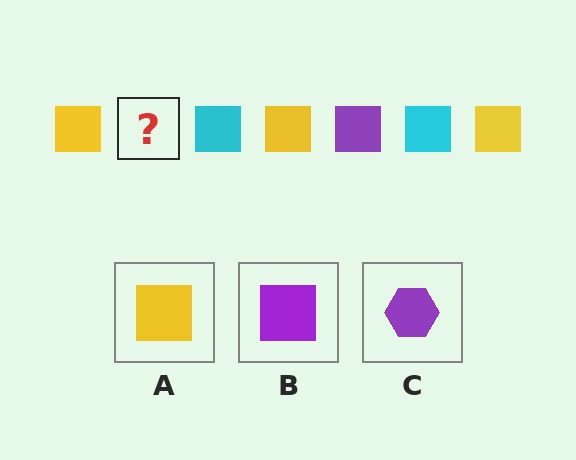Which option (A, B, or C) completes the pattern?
B.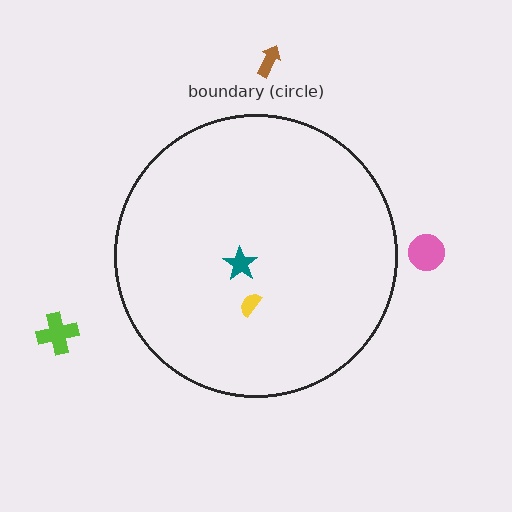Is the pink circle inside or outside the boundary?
Outside.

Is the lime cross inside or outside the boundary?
Outside.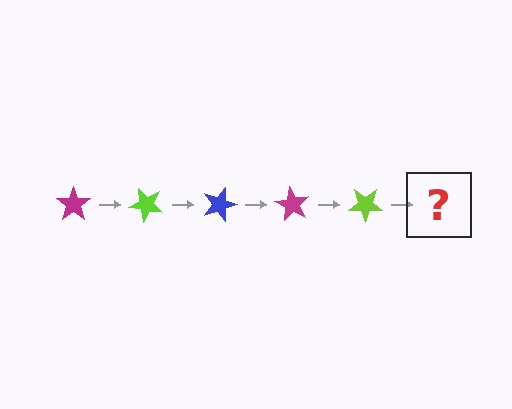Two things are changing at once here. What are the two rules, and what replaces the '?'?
The two rules are that it rotates 45 degrees each step and the color cycles through magenta, lime, and blue. The '?' should be a blue star, rotated 225 degrees from the start.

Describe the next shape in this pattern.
It should be a blue star, rotated 225 degrees from the start.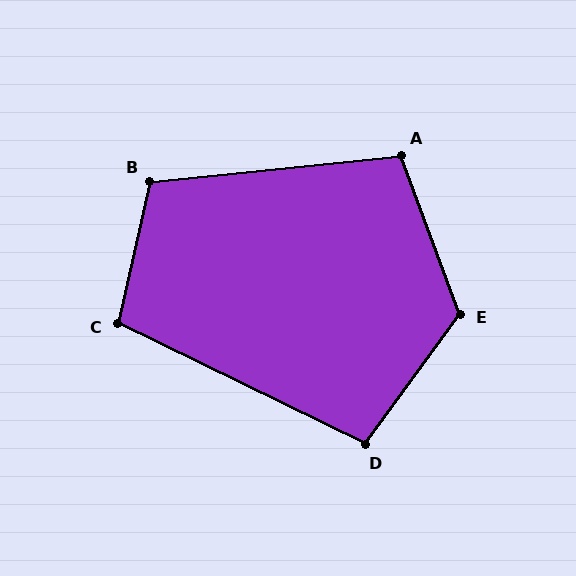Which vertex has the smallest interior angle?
D, at approximately 100 degrees.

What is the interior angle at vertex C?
Approximately 103 degrees (obtuse).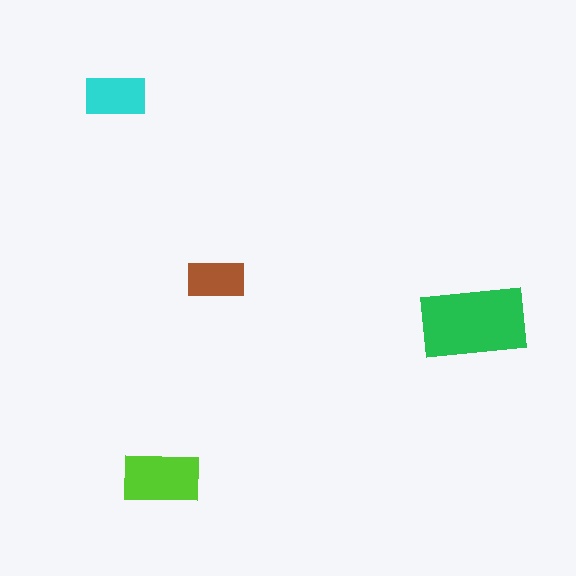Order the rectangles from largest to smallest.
the green one, the lime one, the cyan one, the brown one.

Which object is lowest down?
The lime rectangle is bottommost.